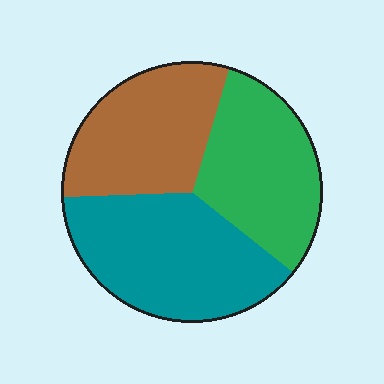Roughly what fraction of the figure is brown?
Brown covers about 30% of the figure.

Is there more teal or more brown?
Teal.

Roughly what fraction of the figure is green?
Green covers around 30% of the figure.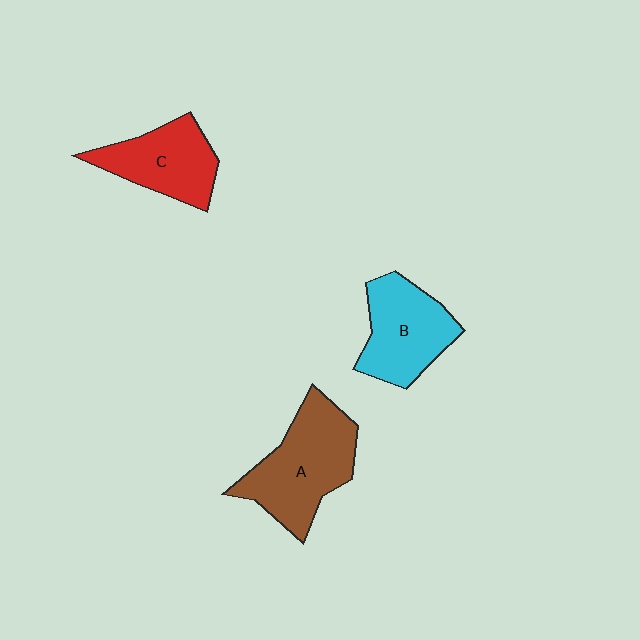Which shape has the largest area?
Shape A (brown).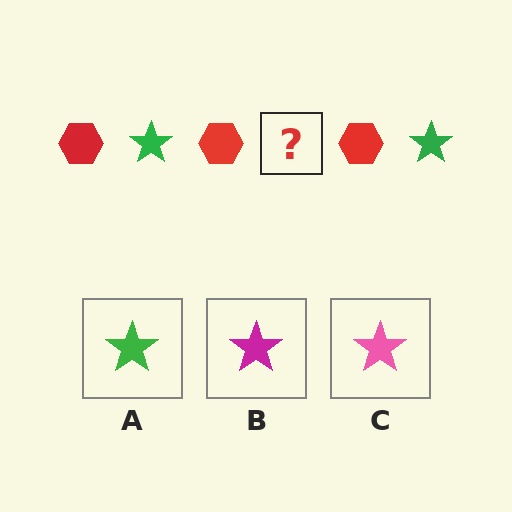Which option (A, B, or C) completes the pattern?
A.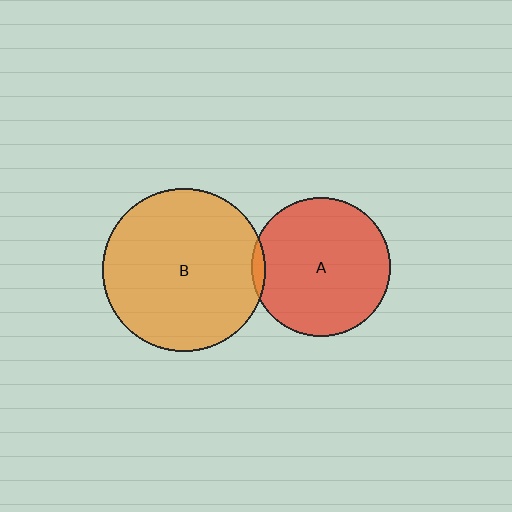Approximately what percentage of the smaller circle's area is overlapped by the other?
Approximately 5%.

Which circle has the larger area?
Circle B (orange).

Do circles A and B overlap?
Yes.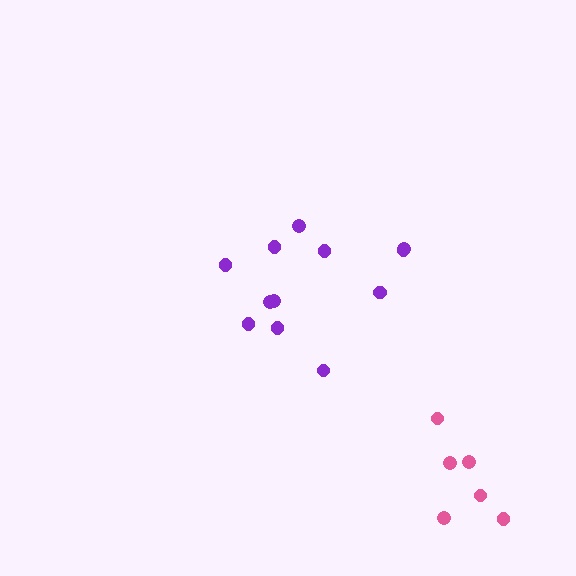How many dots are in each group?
Group 1: 12 dots, Group 2: 6 dots (18 total).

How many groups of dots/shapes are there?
There are 2 groups.